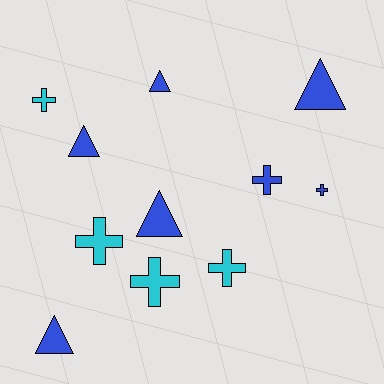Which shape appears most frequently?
Cross, with 6 objects.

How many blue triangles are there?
There are 5 blue triangles.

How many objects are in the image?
There are 11 objects.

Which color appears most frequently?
Blue, with 7 objects.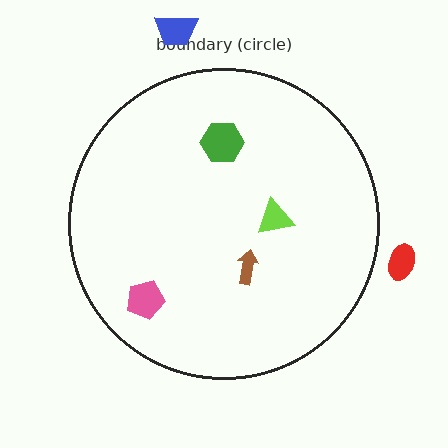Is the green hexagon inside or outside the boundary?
Inside.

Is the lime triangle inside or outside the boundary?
Inside.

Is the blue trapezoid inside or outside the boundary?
Outside.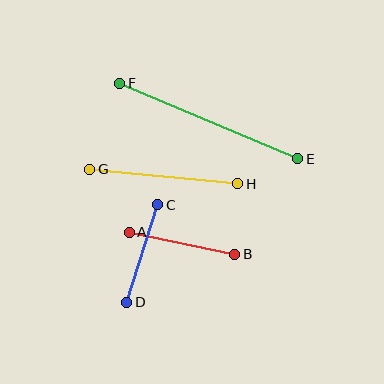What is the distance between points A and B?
The distance is approximately 108 pixels.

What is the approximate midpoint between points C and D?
The midpoint is at approximately (142, 253) pixels.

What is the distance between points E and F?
The distance is approximately 193 pixels.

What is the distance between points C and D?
The distance is approximately 102 pixels.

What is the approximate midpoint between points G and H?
The midpoint is at approximately (164, 177) pixels.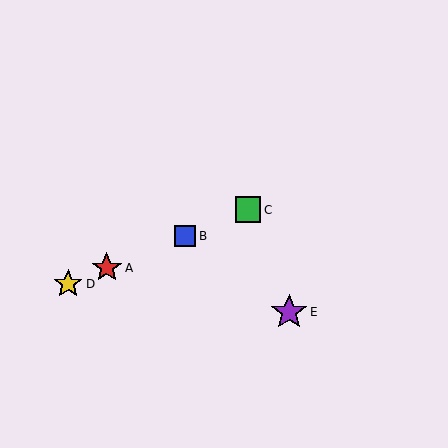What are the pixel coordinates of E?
Object E is at (289, 312).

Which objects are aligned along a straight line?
Objects A, B, C, D are aligned along a straight line.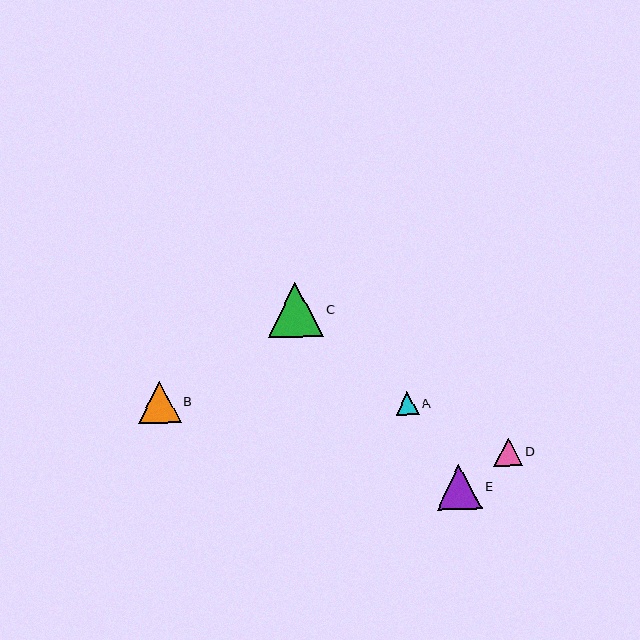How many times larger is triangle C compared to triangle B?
Triangle C is approximately 1.3 times the size of triangle B.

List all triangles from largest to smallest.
From largest to smallest: C, E, B, D, A.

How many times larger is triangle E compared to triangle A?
Triangle E is approximately 1.9 times the size of triangle A.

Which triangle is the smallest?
Triangle A is the smallest with a size of approximately 23 pixels.